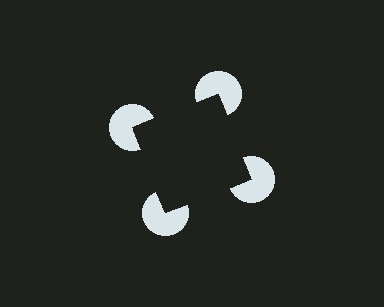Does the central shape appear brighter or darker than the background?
It typically appears slightly darker than the background, even though no actual brightness change is drawn.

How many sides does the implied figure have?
4 sides.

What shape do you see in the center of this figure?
An illusory square — its edges are inferred from the aligned wedge cuts in the pac-man discs, not physically drawn.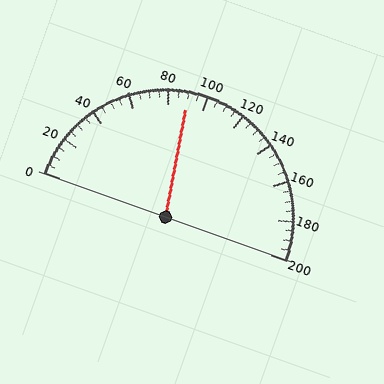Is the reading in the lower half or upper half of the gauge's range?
The reading is in the lower half of the range (0 to 200).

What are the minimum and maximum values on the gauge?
The gauge ranges from 0 to 200.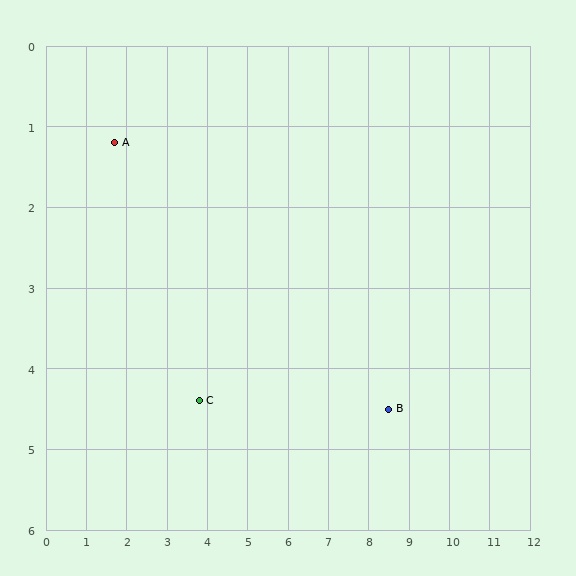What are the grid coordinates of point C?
Point C is at approximately (3.8, 4.4).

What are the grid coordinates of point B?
Point B is at approximately (8.5, 4.5).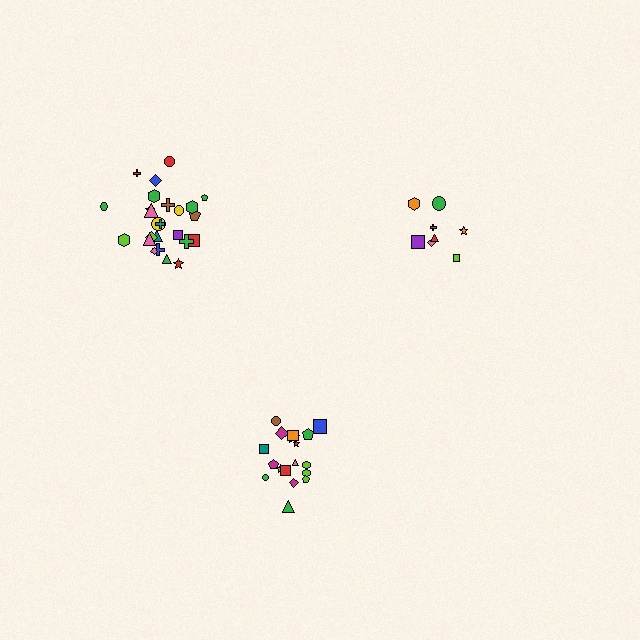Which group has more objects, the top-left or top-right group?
The top-left group.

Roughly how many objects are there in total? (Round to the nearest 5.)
Roughly 50 objects in total.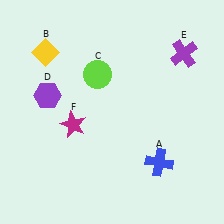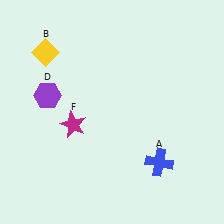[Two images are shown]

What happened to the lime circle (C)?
The lime circle (C) was removed in Image 2. It was in the top-left area of Image 1.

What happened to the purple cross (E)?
The purple cross (E) was removed in Image 2. It was in the top-right area of Image 1.